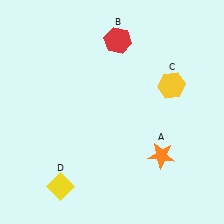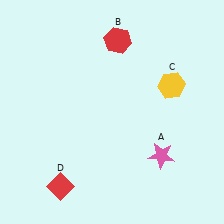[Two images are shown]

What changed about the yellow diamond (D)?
In Image 1, D is yellow. In Image 2, it changed to red.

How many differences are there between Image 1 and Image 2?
There are 2 differences between the two images.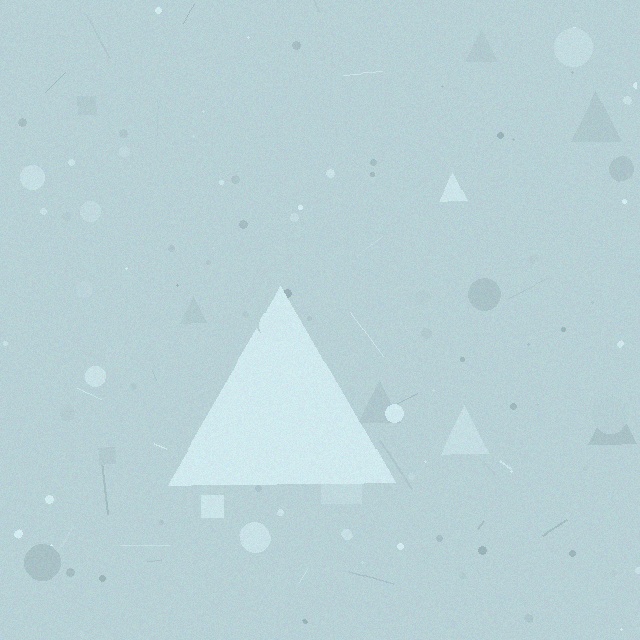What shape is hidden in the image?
A triangle is hidden in the image.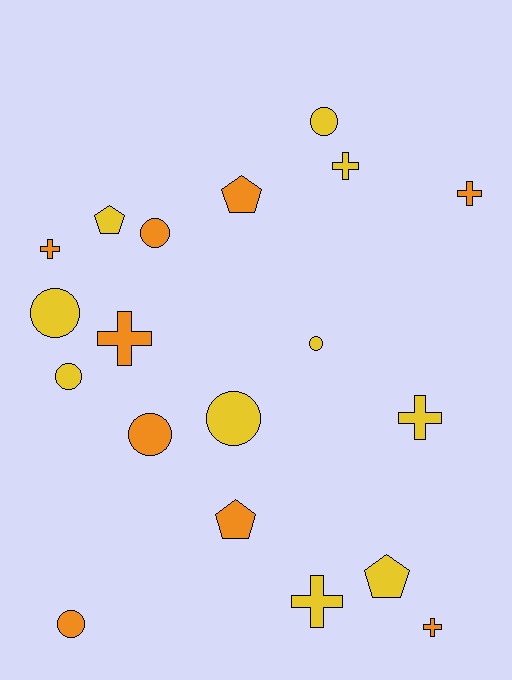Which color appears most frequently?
Yellow, with 10 objects.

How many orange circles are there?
There are 3 orange circles.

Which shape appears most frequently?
Circle, with 8 objects.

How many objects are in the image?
There are 19 objects.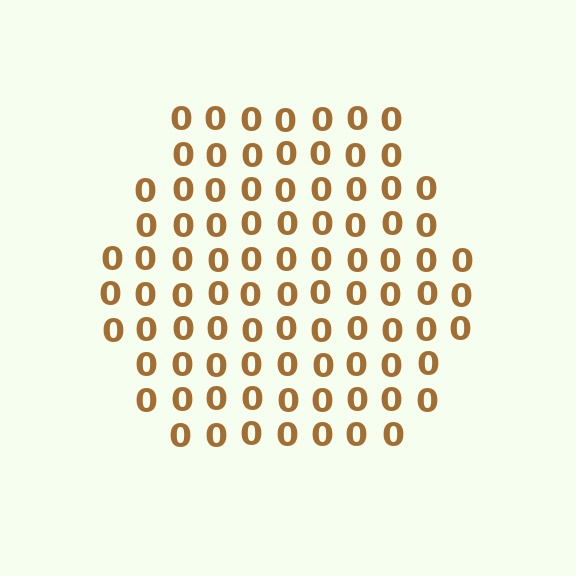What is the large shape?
The large shape is a hexagon.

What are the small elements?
The small elements are digit 0's.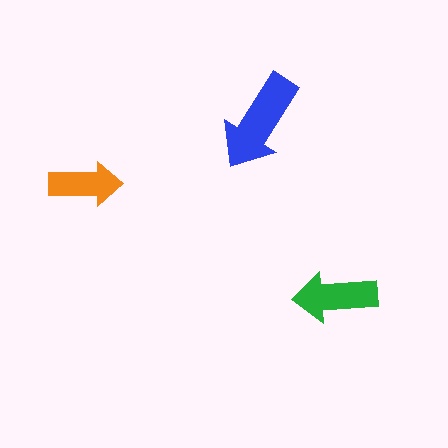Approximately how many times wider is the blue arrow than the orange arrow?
About 1.5 times wider.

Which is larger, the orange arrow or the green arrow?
The green one.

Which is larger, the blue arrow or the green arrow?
The blue one.